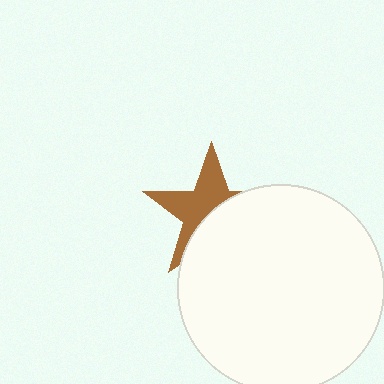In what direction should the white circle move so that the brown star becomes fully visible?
The white circle should move toward the lower-right. That is the shortest direction to clear the overlap and leave the brown star fully visible.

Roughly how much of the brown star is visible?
About half of it is visible (roughly 51%).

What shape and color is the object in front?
The object in front is a white circle.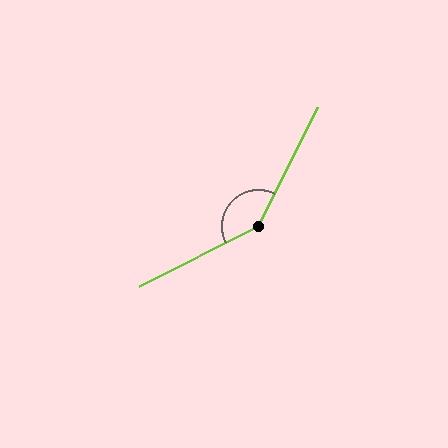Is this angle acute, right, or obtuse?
It is obtuse.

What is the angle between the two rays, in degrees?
Approximately 144 degrees.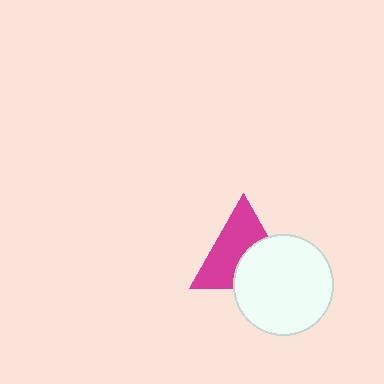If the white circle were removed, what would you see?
You would see the complete magenta triangle.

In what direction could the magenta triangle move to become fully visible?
The magenta triangle could move toward the upper-left. That would shift it out from behind the white circle entirely.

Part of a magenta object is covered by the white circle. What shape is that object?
It is a triangle.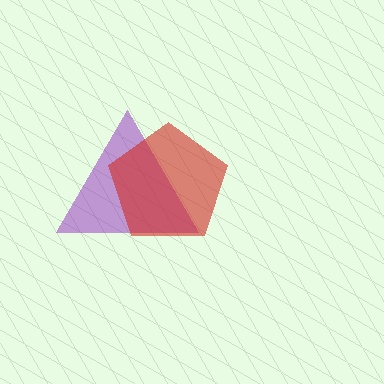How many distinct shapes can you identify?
There are 2 distinct shapes: a purple triangle, a red pentagon.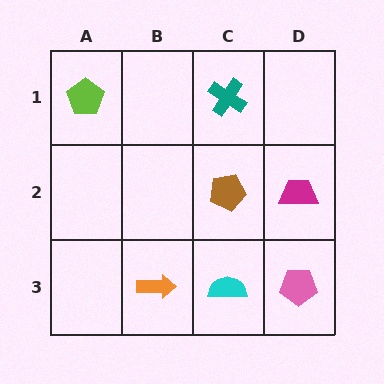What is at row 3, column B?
An orange arrow.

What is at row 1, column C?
A teal cross.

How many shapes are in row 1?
2 shapes.